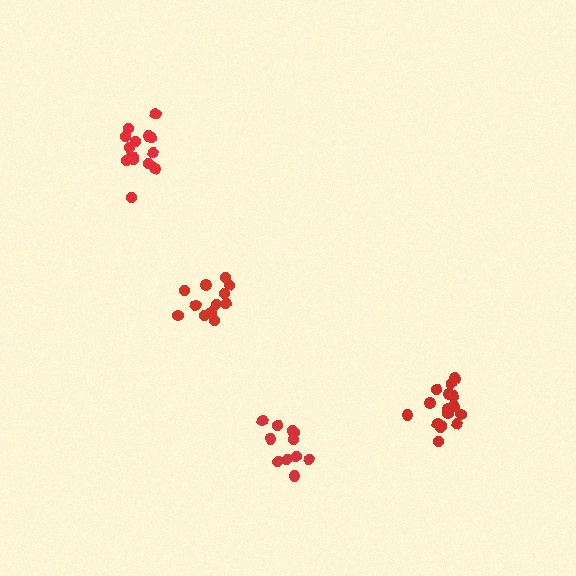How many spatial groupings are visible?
There are 4 spatial groupings.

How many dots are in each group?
Group 1: 12 dots, Group 2: 16 dots, Group 3: 11 dots, Group 4: 15 dots (54 total).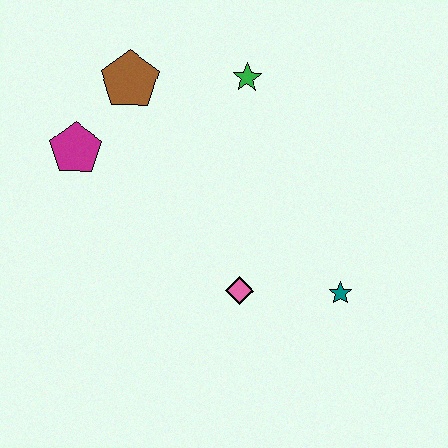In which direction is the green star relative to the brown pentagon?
The green star is to the right of the brown pentagon.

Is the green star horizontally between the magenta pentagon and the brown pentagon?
No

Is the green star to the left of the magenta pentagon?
No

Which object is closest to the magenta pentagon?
The brown pentagon is closest to the magenta pentagon.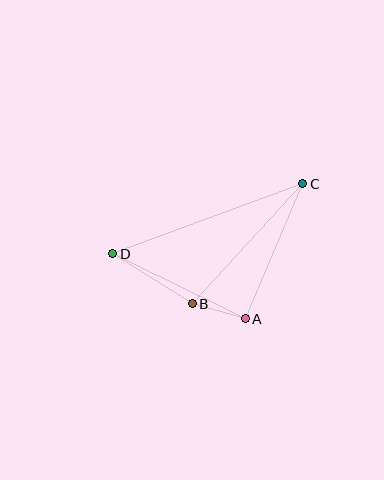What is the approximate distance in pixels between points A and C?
The distance between A and C is approximately 147 pixels.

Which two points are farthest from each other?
Points C and D are farthest from each other.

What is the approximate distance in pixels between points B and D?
The distance between B and D is approximately 94 pixels.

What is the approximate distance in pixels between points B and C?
The distance between B and C is approximately 163 pixels.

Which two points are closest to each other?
Points A and B are closest to each other.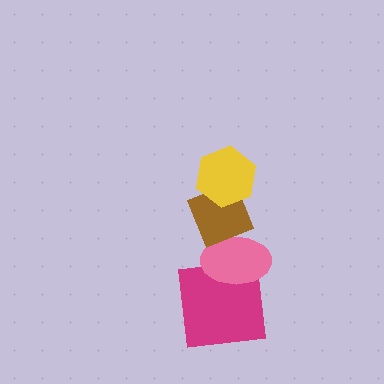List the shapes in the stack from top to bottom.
From top to bottom: the yellow hexagon, the brown diamond, the pink ellipse, the magenta square.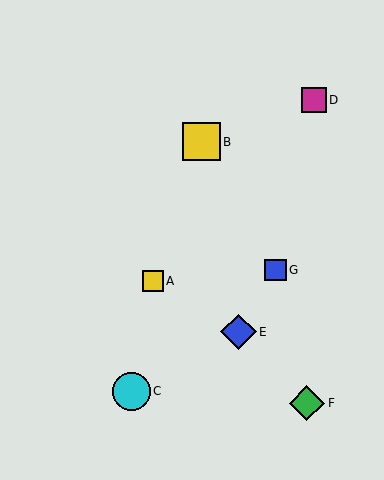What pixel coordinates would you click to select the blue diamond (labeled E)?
Click at (239, 332) to select the blue diamond E.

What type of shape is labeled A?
Shape A is a yellow square.